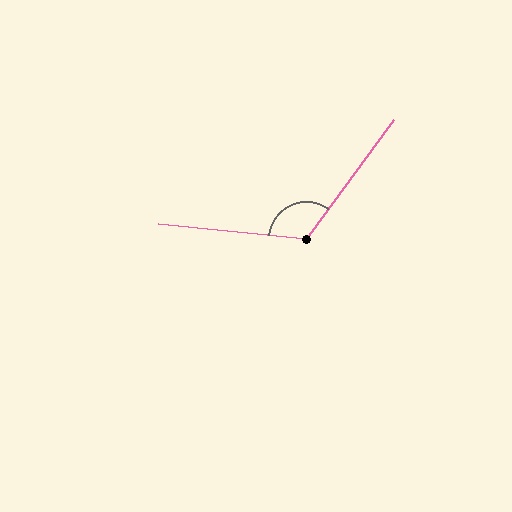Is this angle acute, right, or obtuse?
It is obtuse.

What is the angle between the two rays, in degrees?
Approximately 120 degrees.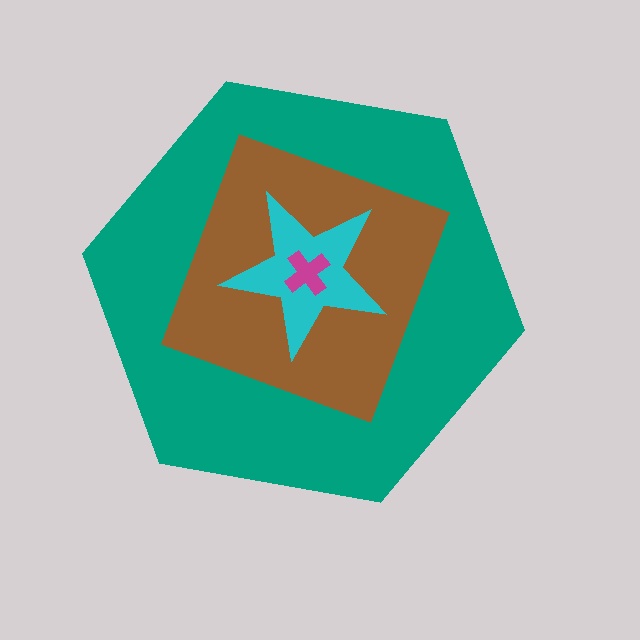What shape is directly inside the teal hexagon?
The brown square.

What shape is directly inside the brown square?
The cyan star.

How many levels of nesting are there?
4.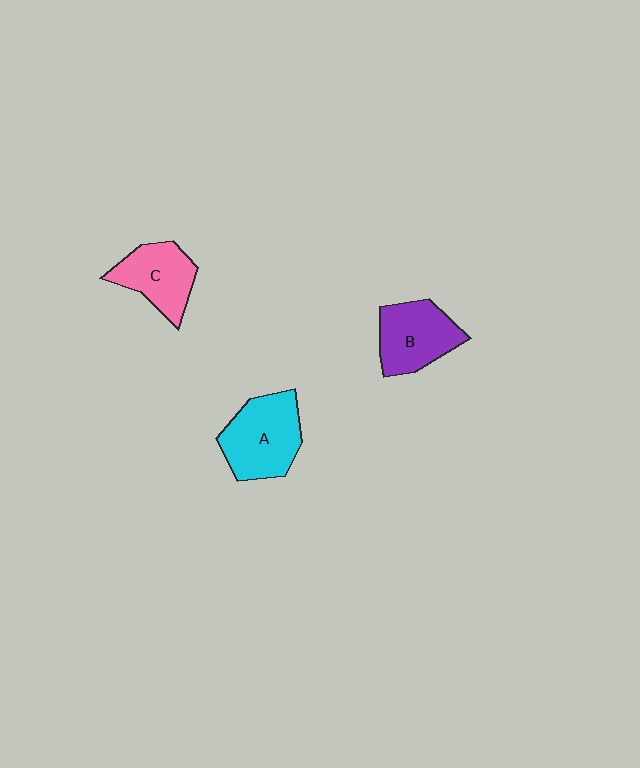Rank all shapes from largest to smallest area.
From largest to smallest: A (cyan), B (purple), C (pink).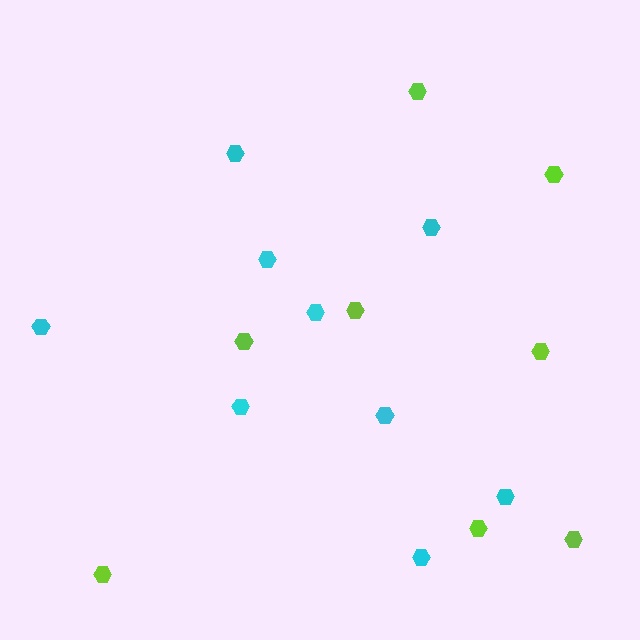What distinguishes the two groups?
There are 2 groups: one group of cyan hexagons (9) and one group of lime hexagons (8).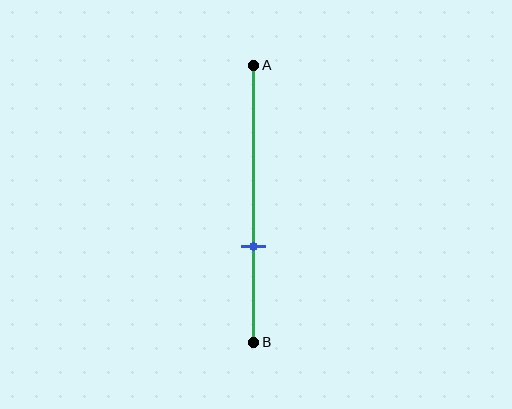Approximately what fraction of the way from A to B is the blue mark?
The blue mark is approximately 65% of the way from A to B.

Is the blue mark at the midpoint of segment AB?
No, the mark is at about 65% from A, not at the 50% midpoint.